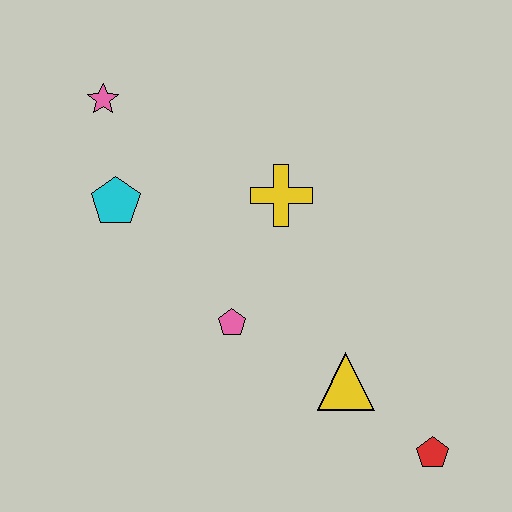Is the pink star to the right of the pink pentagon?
No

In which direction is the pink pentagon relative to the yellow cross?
The pink pentagon is below the yellow cross.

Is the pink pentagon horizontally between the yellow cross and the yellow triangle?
No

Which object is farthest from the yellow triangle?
The pink star is farthest from the yellow triangle.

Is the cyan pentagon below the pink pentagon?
No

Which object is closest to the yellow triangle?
The red pentagon is closest to the yellow triangle.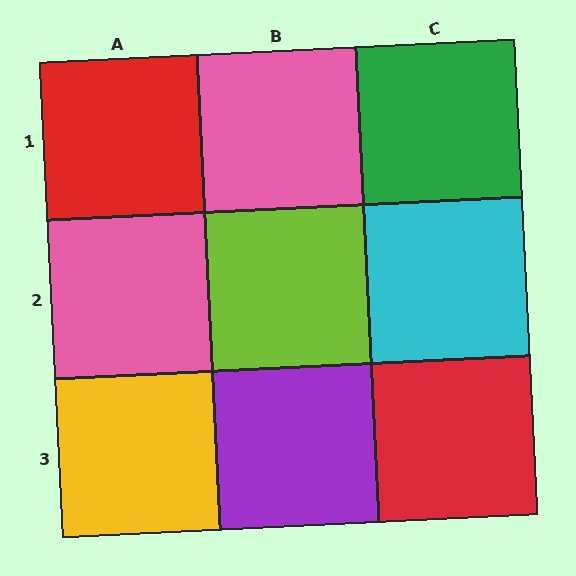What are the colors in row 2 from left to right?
Pink, lime, cyan.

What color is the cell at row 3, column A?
Yellow.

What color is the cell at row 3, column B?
Purple.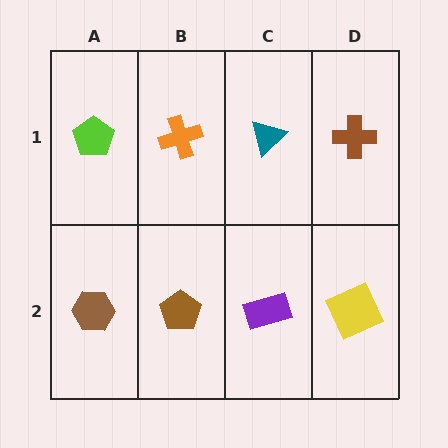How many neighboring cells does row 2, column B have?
3.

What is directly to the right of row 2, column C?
A yellow square.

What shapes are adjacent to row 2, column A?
A lime pentagon (row 1, column A), a brown pentagon (row 2, column B).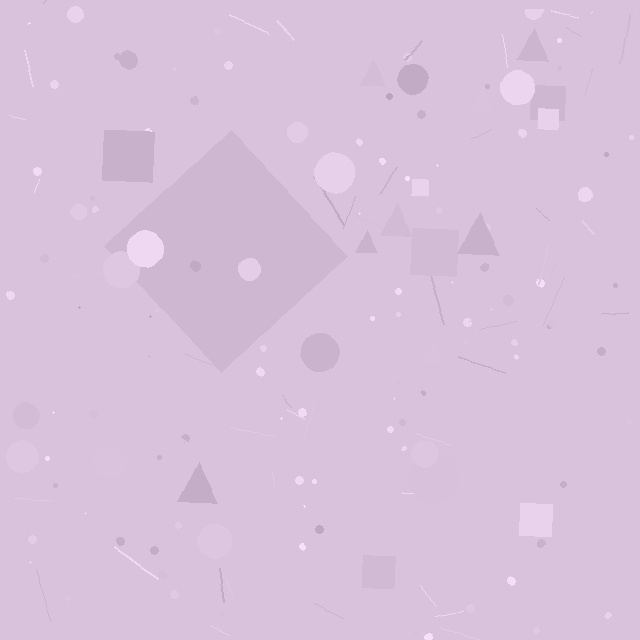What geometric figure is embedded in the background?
A diamond is embedded in the background.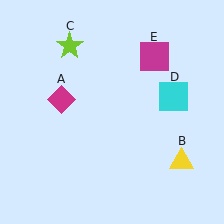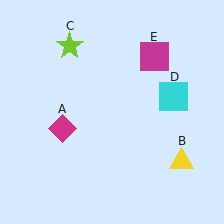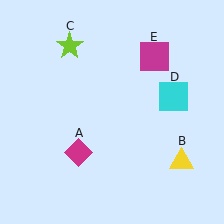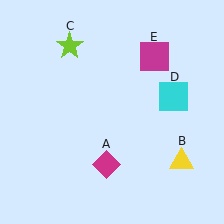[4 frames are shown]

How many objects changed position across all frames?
1 object changed position: magenta diamond (object A).